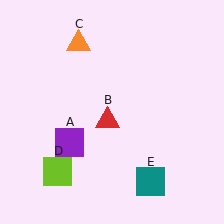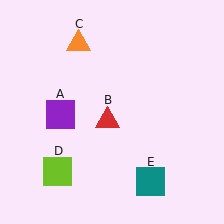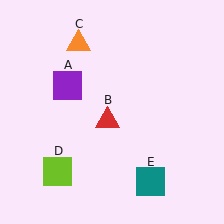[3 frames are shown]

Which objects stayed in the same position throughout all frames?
Red triangle (object B) and orange triangle (object C) and lime square (object D) and teal square (object E) remained stationary.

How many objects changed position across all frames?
1 object changed position: purple square (object A).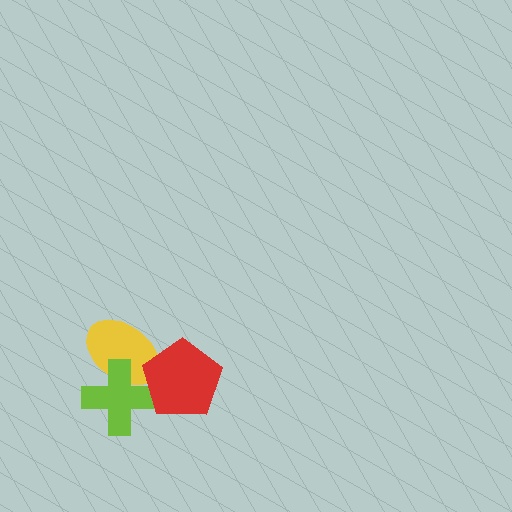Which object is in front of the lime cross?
The red pentagon is in front of the lime cross.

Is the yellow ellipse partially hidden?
Yes, it is partially covered by another shape.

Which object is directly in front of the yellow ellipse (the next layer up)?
The lime cross is directly in front of the yellow ellipse.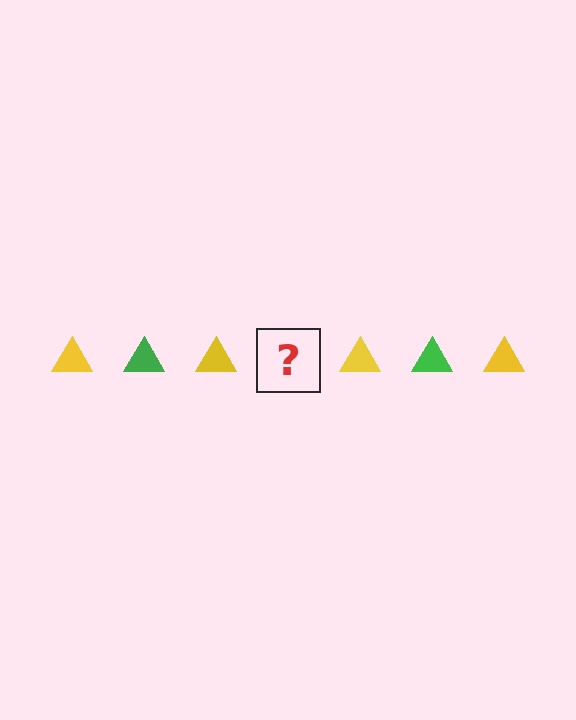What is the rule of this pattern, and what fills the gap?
The rule is that the pattern cycles through yellow, green triangles. The gap should be filled with a green triangle.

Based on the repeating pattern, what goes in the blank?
The blank should be a green triangle.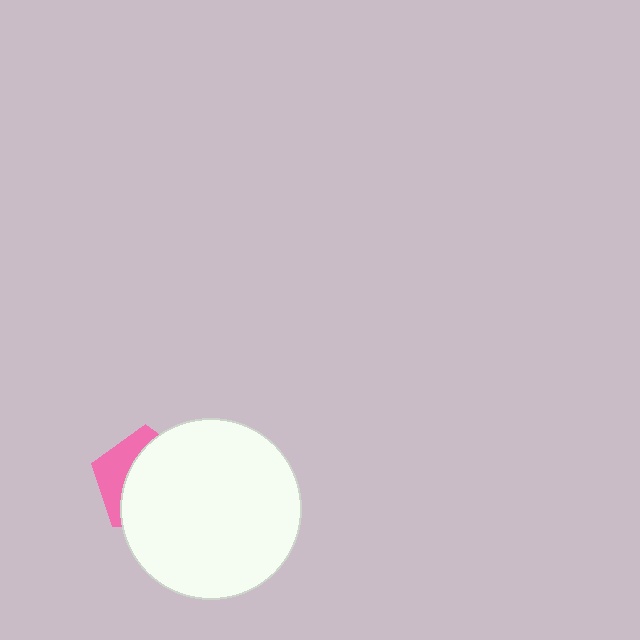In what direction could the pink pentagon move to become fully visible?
The pink pentagon could move left. That would shift it out from behind the white circle entirely.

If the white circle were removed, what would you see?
You would see the complete pink pentagon.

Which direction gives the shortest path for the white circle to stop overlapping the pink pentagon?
Moving right gives the shortest separation.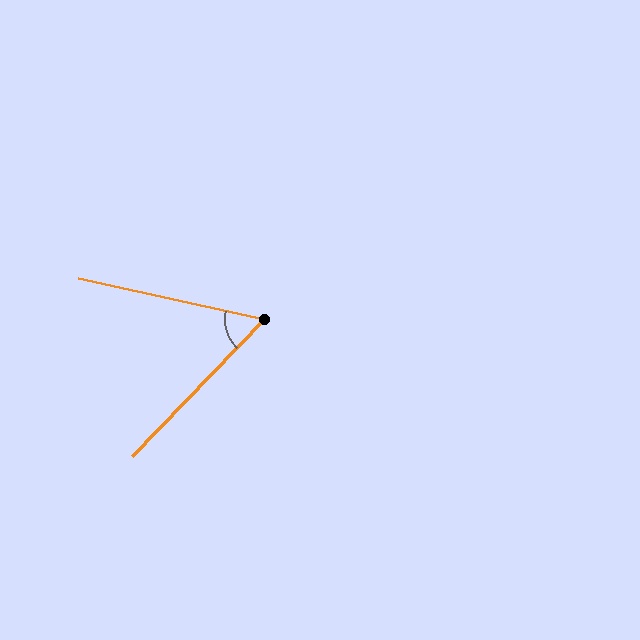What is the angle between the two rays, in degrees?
Approximately 58 degrees.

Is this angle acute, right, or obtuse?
It is acute.